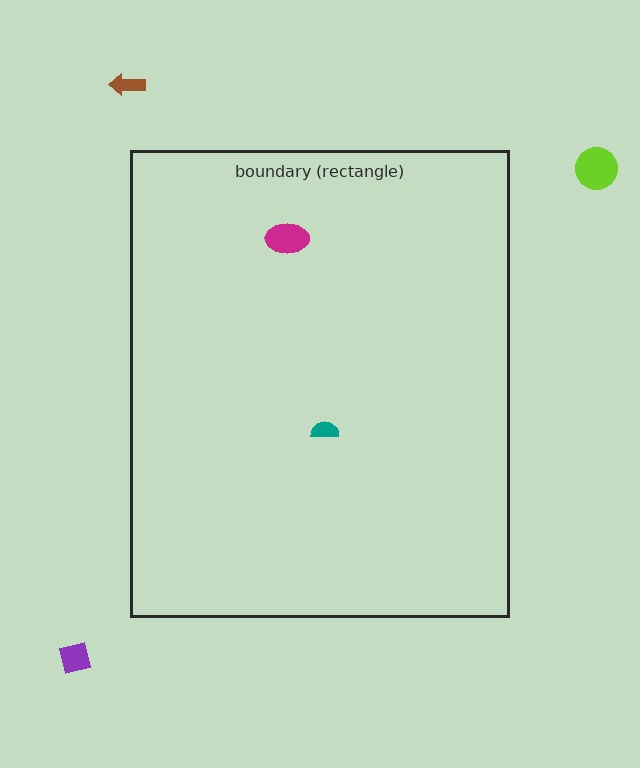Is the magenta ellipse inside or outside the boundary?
Inside.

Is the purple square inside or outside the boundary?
Outside.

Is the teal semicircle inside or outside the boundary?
Inside.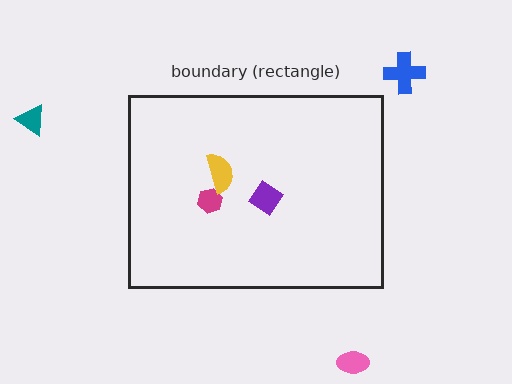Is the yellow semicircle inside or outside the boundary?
Inside.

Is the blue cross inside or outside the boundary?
Outside.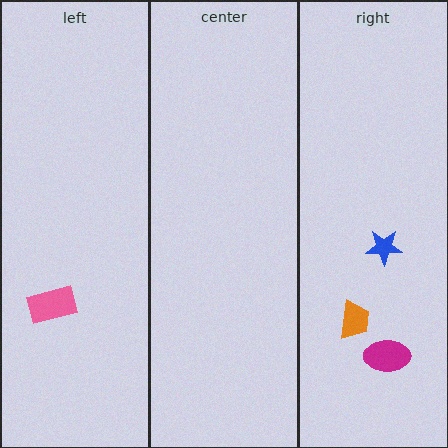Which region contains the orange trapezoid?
The right region.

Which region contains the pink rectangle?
The left region.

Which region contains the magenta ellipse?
The right region.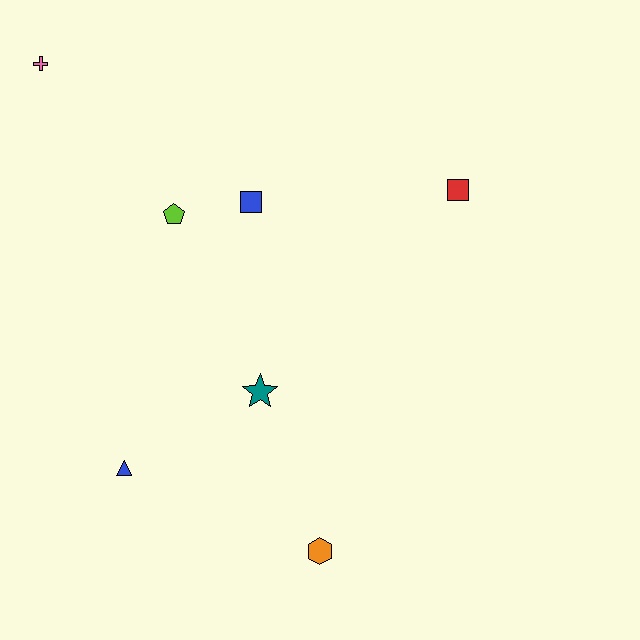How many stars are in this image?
There is 1 star.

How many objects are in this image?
There are 7 objects.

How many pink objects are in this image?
There is 1 pink object.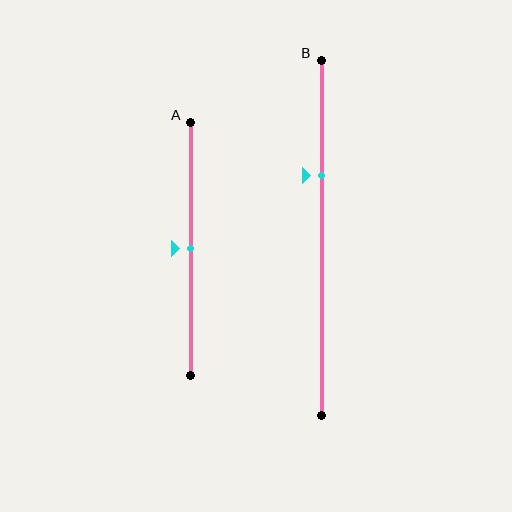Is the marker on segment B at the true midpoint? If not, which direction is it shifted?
No, the marker on segment B is shifted upward by about 17% of the segment length.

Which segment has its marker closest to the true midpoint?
Segment A has its marker closest to the true midpoint.